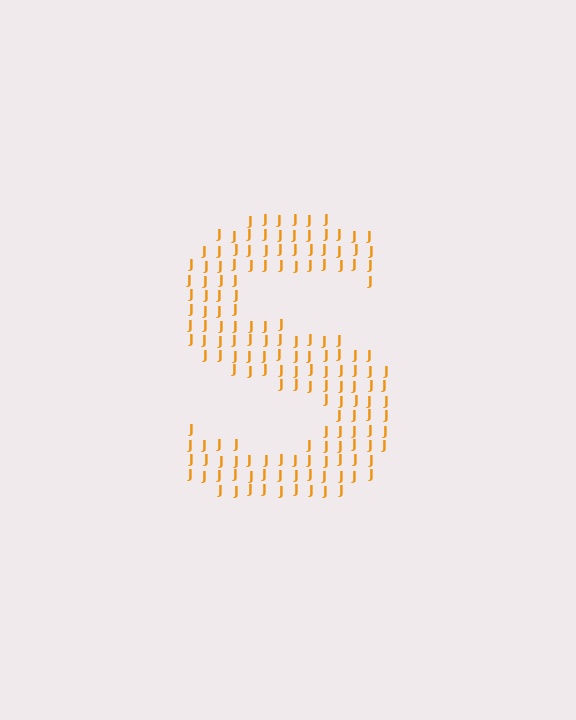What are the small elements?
The small elements are letter J's.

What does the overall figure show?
The overall figure shows the letter S.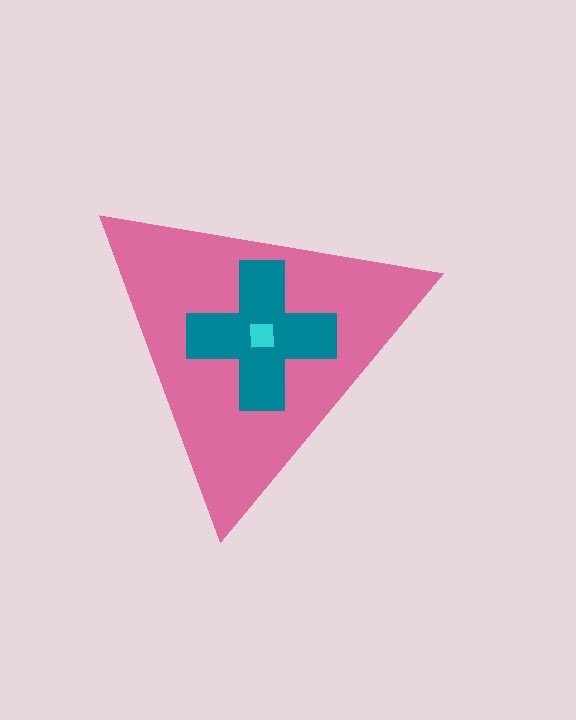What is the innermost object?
The cyan square.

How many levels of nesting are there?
3.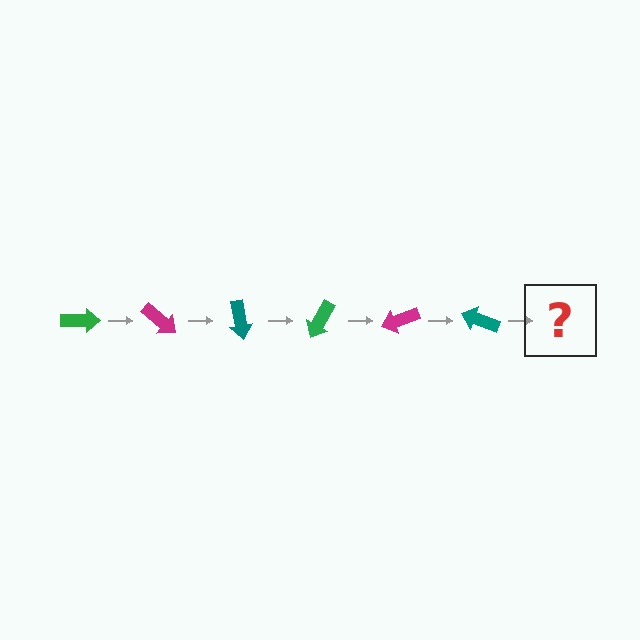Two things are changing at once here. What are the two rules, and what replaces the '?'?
The two rules are that it rotates 40 degrees each step and the color cycles through green, magenta, and teal. The '?' should be a green arrow, rotated 240 degrees from the start.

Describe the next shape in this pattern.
It should be a green arrow, rotated 240 degrees from the start.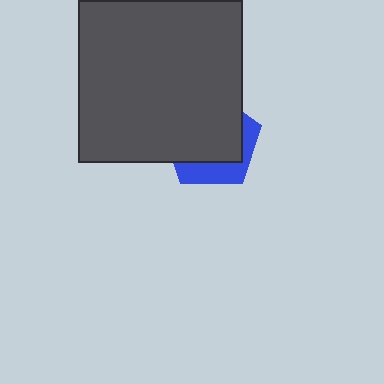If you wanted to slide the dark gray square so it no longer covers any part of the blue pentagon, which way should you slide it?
Slide it toward the upper-left — that is the most direct way to separate the two shapes.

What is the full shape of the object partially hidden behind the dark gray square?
The partially hidden object is a blue pentagon.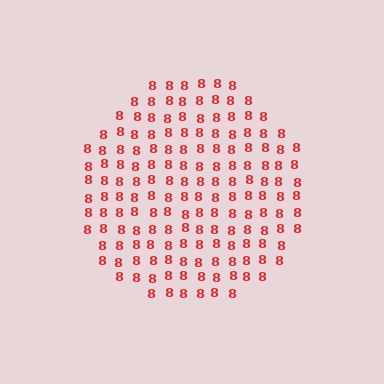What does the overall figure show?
The overall figure shows a circle.